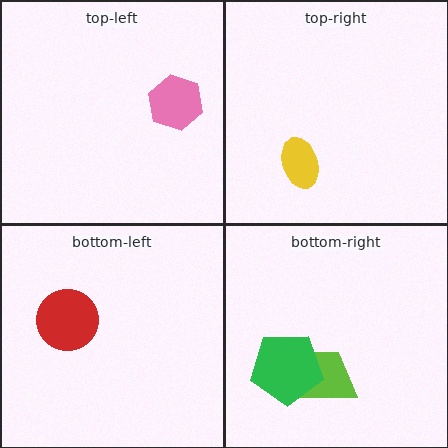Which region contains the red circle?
The bottom-left region.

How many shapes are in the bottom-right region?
2.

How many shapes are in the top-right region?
1.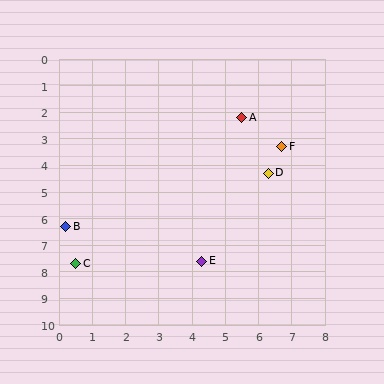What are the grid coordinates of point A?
Point A is at approximately (5.5, 2.2).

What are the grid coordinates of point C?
Point C is at approximately (0.5, 7.7).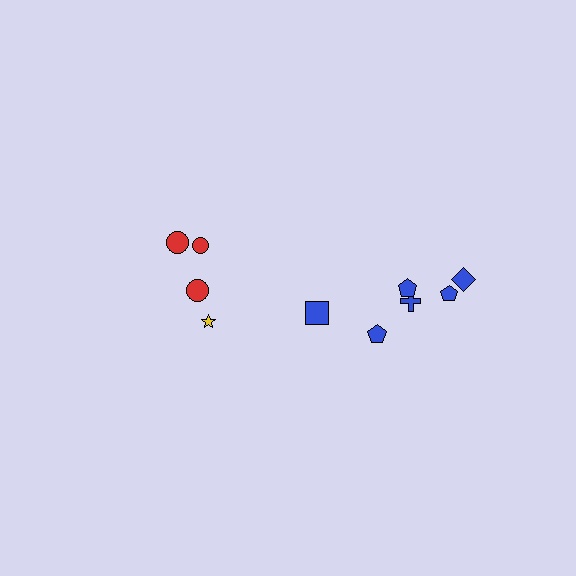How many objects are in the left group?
There are 4 objects.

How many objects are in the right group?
There are 6 objects.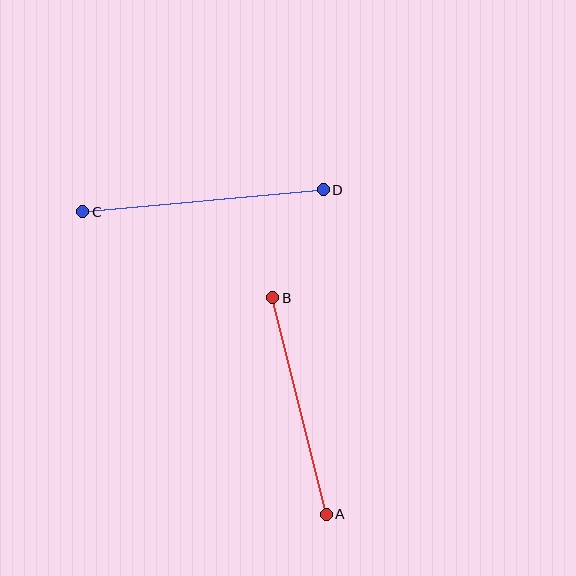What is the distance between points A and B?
The distance is approximately 223 pixels.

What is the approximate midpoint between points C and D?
The midpoint is at approximately (203, 201) pixels.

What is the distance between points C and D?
The distance is approximately 241 pixels.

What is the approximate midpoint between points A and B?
The midpoint is at approximately (299, 406) pixels.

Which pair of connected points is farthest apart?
Points C and D are farthest apart.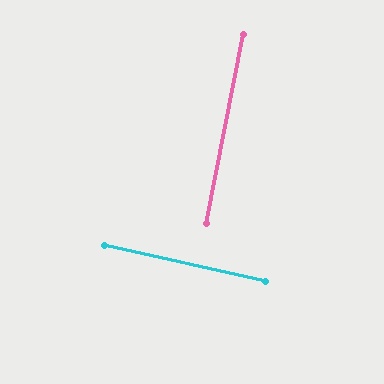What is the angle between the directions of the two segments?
Approximately 88 degrees.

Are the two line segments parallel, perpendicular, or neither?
Perpendicular — they meet at approximately 88°.